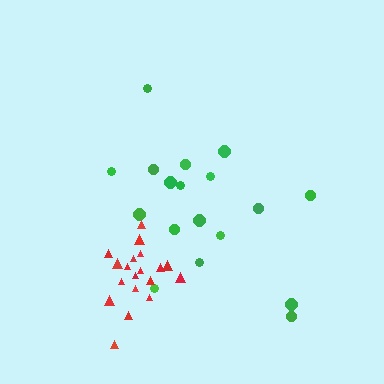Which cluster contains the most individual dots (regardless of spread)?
Red (20).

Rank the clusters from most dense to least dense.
red, green.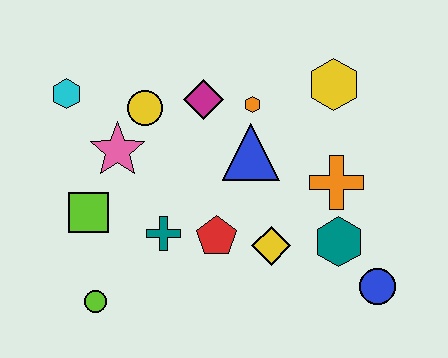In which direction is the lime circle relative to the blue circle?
The lime circle is to the left of the blue circle.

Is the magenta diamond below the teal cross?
No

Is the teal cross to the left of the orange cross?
Yes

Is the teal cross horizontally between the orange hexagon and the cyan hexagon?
Yes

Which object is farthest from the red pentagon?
The cyan hexagon is farthest from the red pentagon.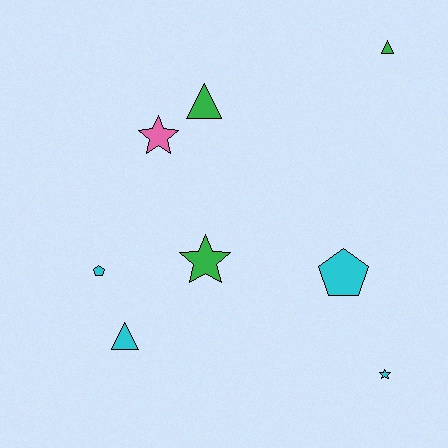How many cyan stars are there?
There is 1 cyan star.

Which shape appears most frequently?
Triangle, with 3 objects.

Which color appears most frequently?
Cyan, with 4 objects.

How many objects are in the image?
There are 8 objects.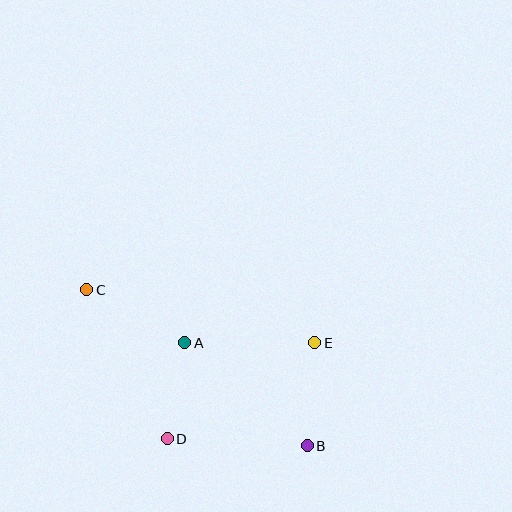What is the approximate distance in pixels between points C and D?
The distance between C and D is approximately 169 pixels.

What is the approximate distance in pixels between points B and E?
The distance between B and E is approximately 103 pixels.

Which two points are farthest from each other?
Points B and C are farthest from each other.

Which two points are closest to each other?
Points A and D are closest to each other.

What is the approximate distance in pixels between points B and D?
The distance between B and D is approximately 140 pixels.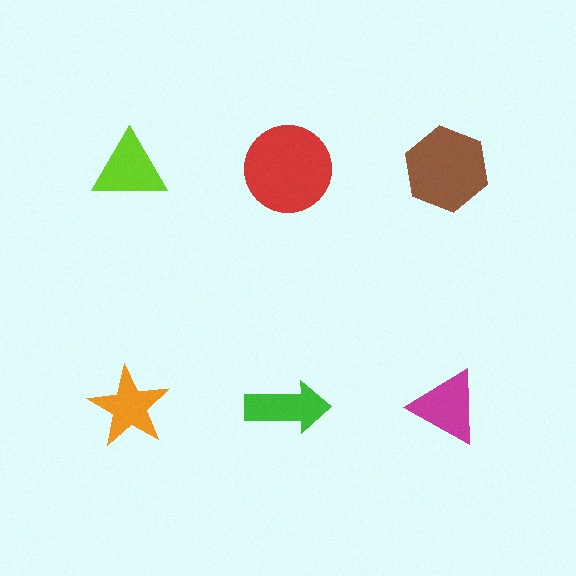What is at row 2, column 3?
A magenta triangle.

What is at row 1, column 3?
A brown hexagon.